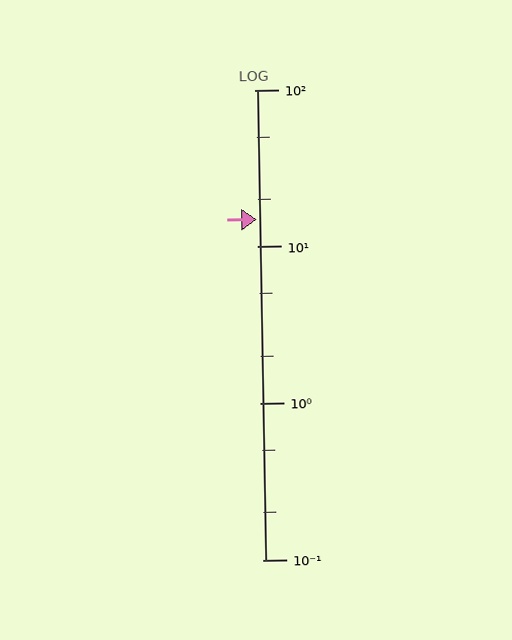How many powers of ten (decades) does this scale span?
The scale spans 3 decades, from 0.1 to 100.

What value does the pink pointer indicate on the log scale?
The pointer indicates approximately 15.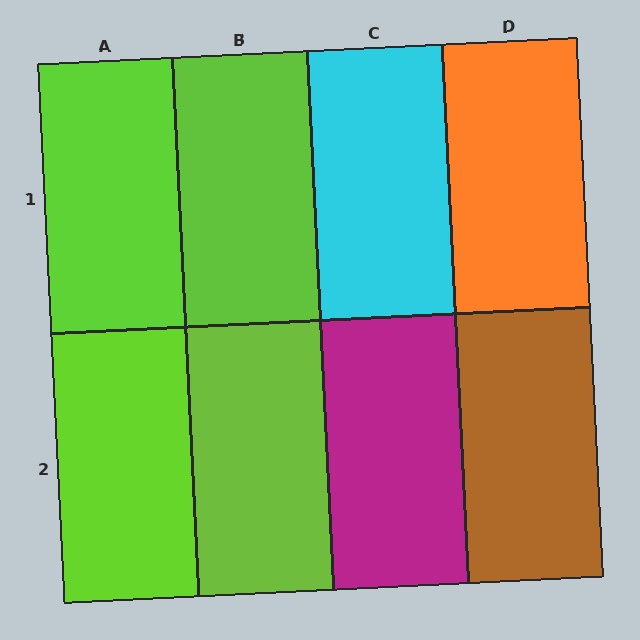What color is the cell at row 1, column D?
Orange.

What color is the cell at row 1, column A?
Lime.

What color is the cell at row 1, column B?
Lime.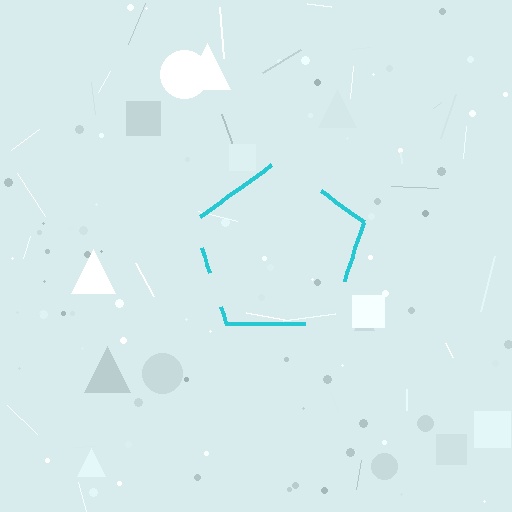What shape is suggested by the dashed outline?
The dashed outline suggests a pentagon.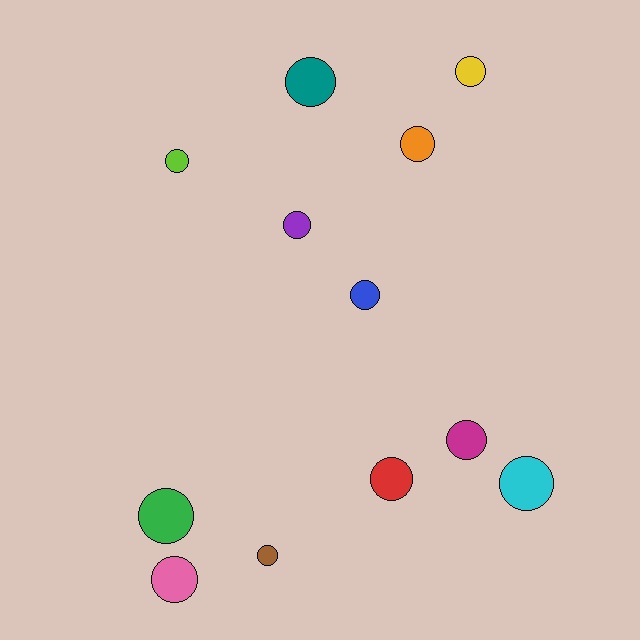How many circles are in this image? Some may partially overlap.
There are 12 circles.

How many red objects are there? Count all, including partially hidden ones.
There is 1 red object.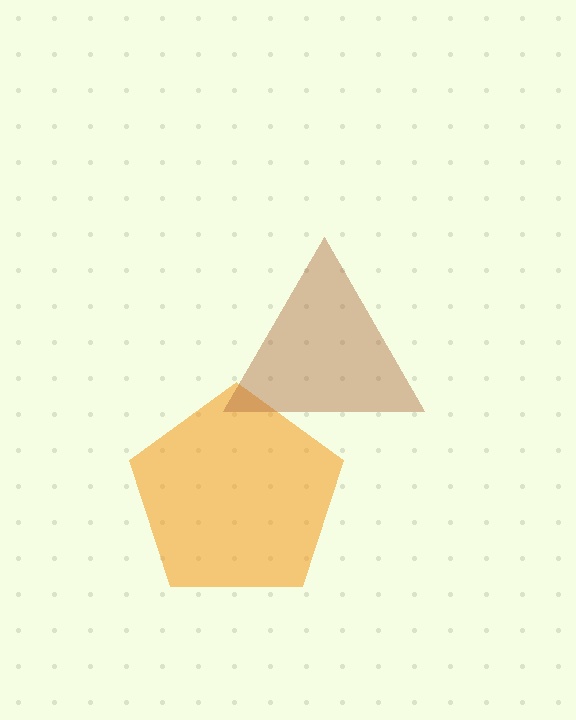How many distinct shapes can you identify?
There are 2 distinct shapes: an orange pentagon, a brown triangle.